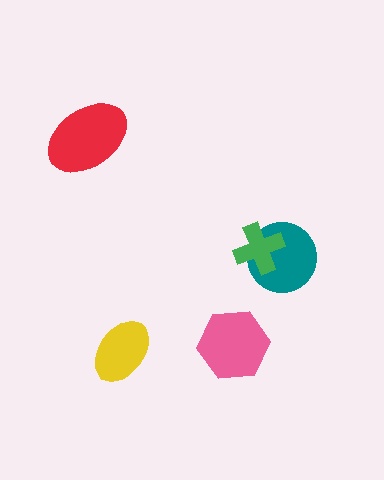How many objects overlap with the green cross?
1 object overlaps with the green cross.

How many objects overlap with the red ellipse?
0 objects overlap with the red ellipse.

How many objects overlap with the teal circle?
1 object overlaps with the teal circle.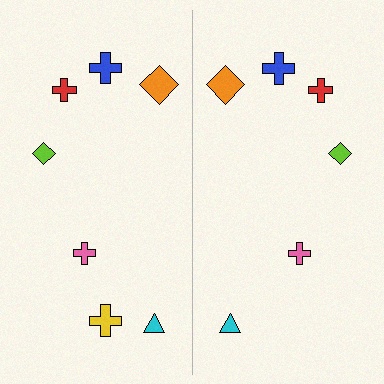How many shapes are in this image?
There are 13 shapes in this image.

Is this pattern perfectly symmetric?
No, the pattern is not perfectly symmetric. A yellow cross is missing from the right side.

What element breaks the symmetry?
A yellow cross is missing from the right side.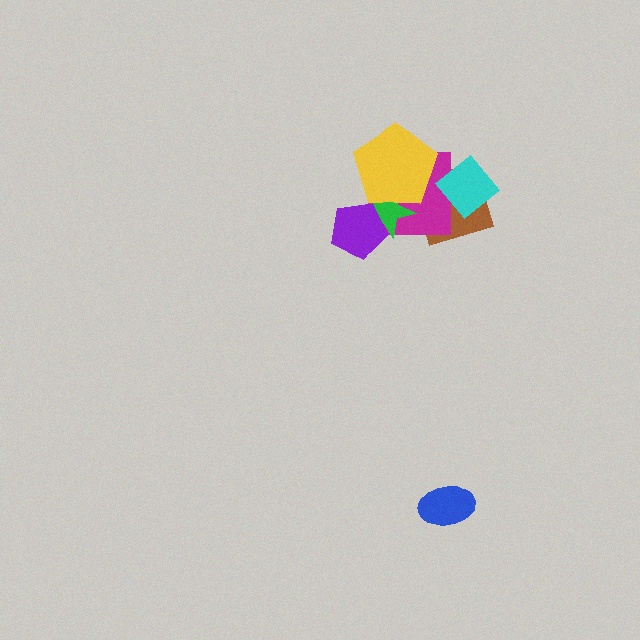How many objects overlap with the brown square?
3 objects overlap with the brown square.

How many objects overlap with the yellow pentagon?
3 objects overlap with the yellow pentagon.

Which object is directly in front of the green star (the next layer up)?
The purple pentagon is directly in front of the green star.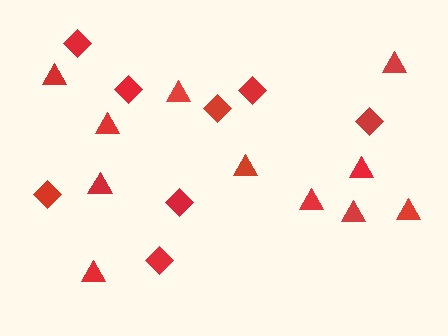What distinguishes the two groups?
There are 2 groups: one group of diamonds (8) and one group of triangles (11).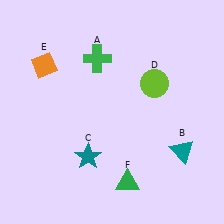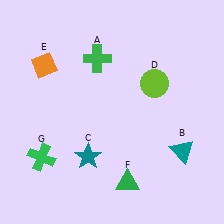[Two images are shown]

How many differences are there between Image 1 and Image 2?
There is 1 difference between the two images.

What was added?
A green cross (G) was added in Image 2.